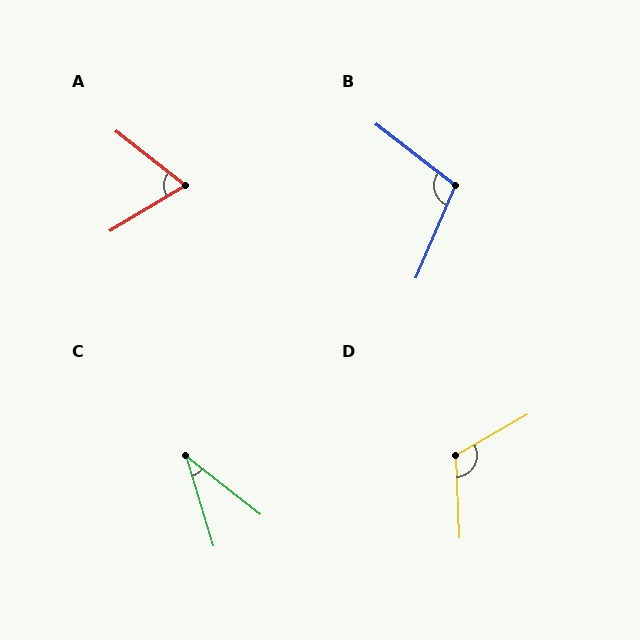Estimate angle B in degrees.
Approximately 105 degrees.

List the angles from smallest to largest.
C (35°), A (69°), B (105°), D (117°).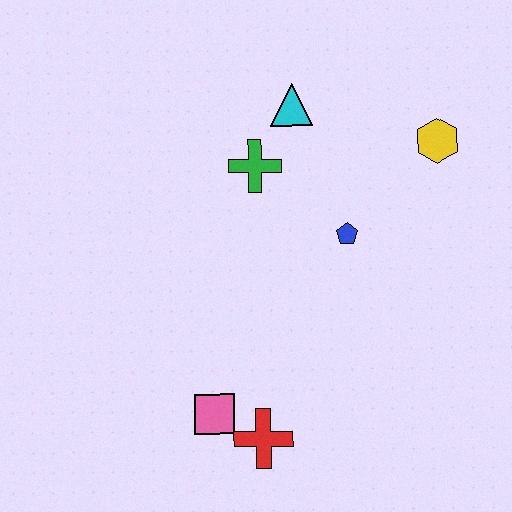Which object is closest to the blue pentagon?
The green cross is closest to the blue pentagon.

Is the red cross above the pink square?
No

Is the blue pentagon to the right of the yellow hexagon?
No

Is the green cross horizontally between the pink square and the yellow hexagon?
Yes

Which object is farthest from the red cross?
The yellow hexagon is farthest from the red cross.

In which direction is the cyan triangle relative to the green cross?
The cyan triangle is above the green cross.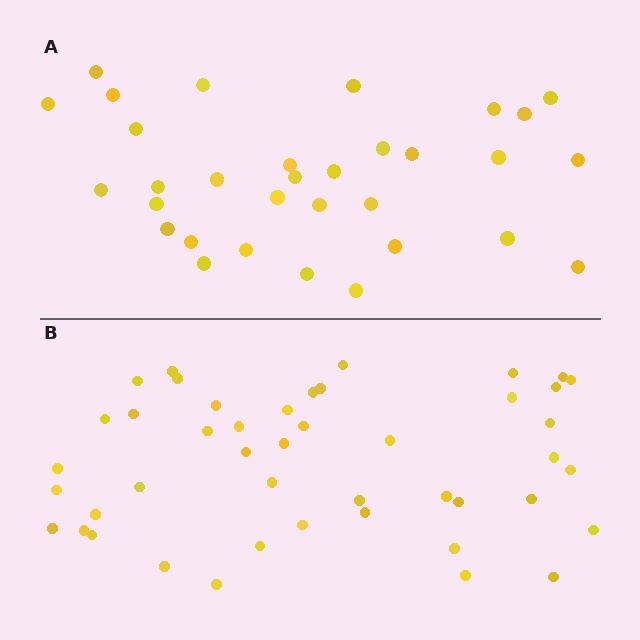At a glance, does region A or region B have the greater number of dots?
Region B (the bottom region) has more dots.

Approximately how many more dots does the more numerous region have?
Region B has approximately 15 more dots than region A.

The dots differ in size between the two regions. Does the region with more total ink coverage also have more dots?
No. Region A has more total ink coverage because its dots are larger, but region B actually contains more individual dots. Total area can be misleading — the number of items is what matters here.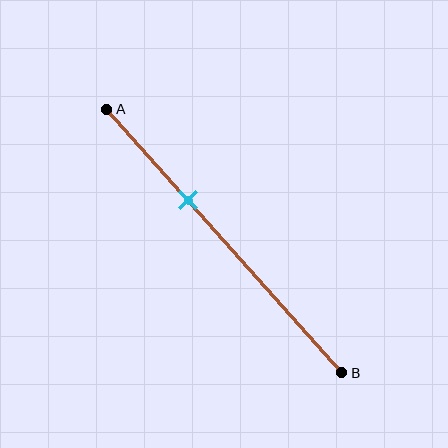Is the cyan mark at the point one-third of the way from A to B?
Yes, the mark is approximately at the one-third point.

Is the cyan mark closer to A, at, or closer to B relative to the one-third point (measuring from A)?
The cyan mark is approximately at the one-third point of segment AB.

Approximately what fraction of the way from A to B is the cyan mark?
The cyan mark is approximately 35% of the way from A to B.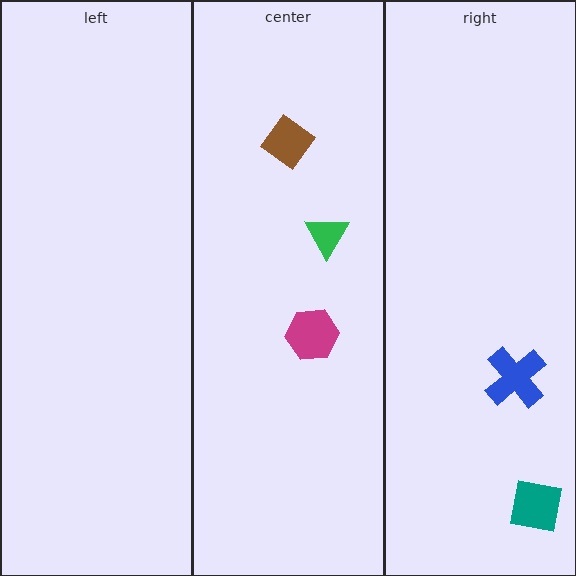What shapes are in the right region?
The blue cross, the teal square.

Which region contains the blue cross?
The right region.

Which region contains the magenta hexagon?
The center region.